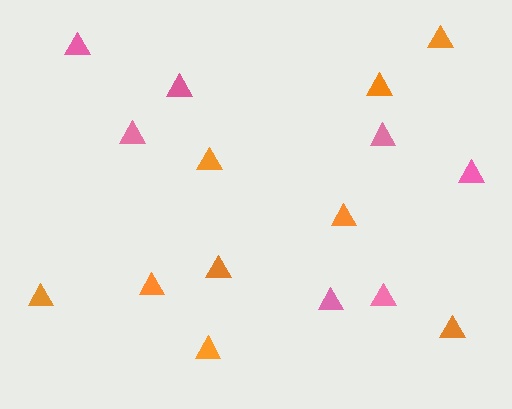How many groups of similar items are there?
There are 2 groups: one group of orange triangles (9) and one group of pink triangles (7).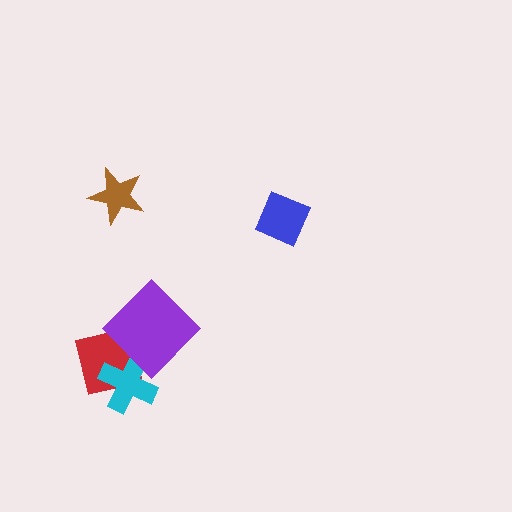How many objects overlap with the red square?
2 objects overlap with the red square.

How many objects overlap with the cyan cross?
2 objects overlap with the cyan cross.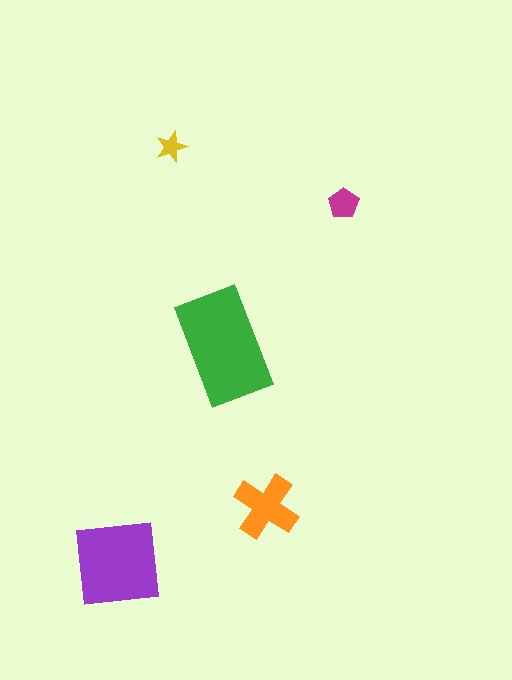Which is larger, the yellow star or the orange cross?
The orange cross.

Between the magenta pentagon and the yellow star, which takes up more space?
The magenta pentagon.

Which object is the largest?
The green rectangle.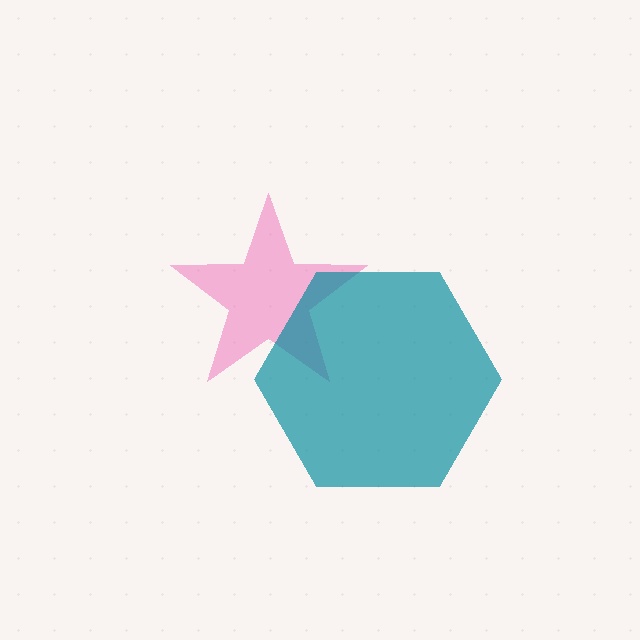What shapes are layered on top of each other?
The layered shapes are: a pink star, a teal hexagon.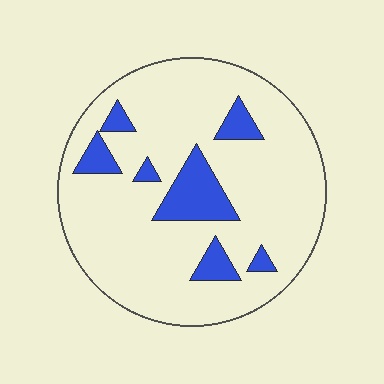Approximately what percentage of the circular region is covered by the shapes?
Approximately 15%.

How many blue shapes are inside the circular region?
7.